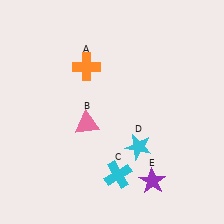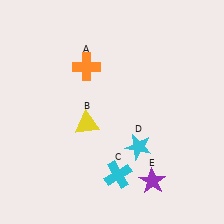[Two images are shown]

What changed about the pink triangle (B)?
In Image 1, B is pink. In Image 2, it changed to yellow.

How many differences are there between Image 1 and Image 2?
There is 1 difference between the two images.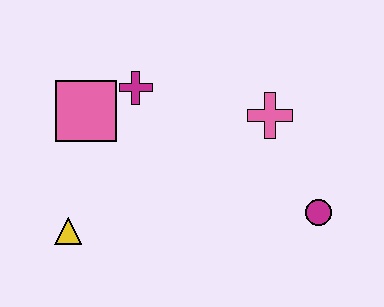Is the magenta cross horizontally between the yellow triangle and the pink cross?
Yes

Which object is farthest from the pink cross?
The yellow triangle is farthest from the pink cross.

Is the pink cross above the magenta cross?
No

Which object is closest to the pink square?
The magenta cross is closest to the pink square.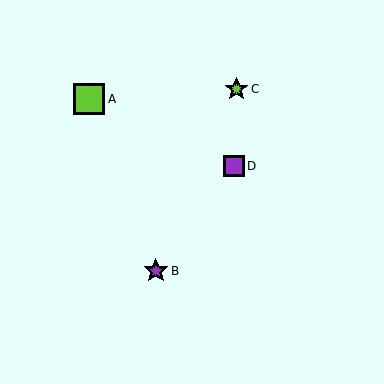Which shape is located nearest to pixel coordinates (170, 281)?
The purple star (labeled B) at (156, 271) is nearest to that location.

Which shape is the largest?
The lime square (labeled A) is the largest.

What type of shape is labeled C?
Shape C is a lime star.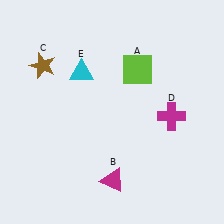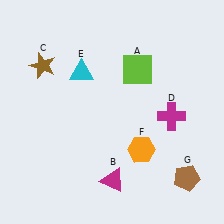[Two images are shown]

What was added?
An orange hexagon (F), a brown pentagon (G) were added in Image 2.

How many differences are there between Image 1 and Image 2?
There are 2 differences between the two images.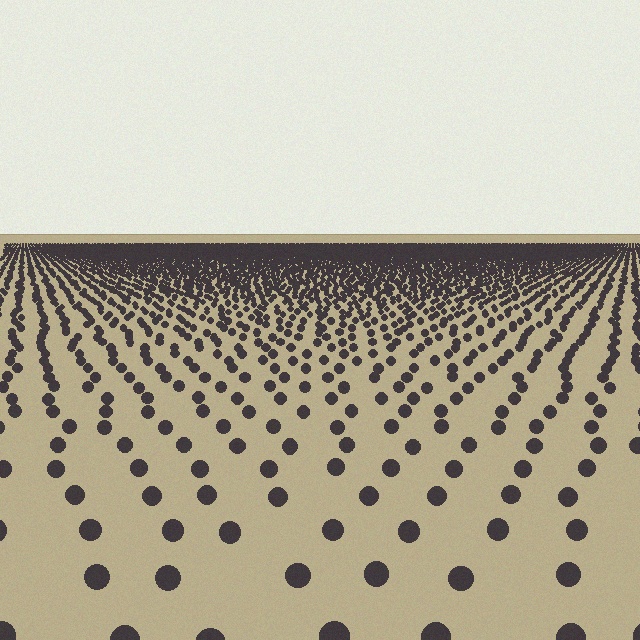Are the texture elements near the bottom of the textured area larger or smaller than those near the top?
Larger. Near the bottom, elements are closer to the viewer and appear at a bigger on-screen size.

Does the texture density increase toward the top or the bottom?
Density increases toward the top.